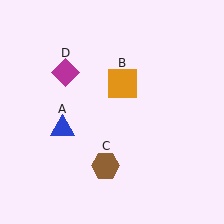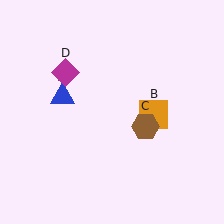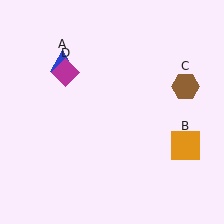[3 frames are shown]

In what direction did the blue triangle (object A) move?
The blue triangle (object A) moved up.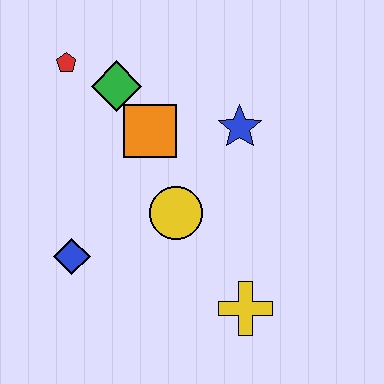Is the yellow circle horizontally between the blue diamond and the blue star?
Yes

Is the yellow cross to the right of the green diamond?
Yes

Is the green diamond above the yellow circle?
Yes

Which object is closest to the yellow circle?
The orange square is closest to the yellow circle.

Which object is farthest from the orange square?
The yellow cross is farthest from the orange square.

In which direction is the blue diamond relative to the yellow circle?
The blue diamond is to the left of the yellow circle.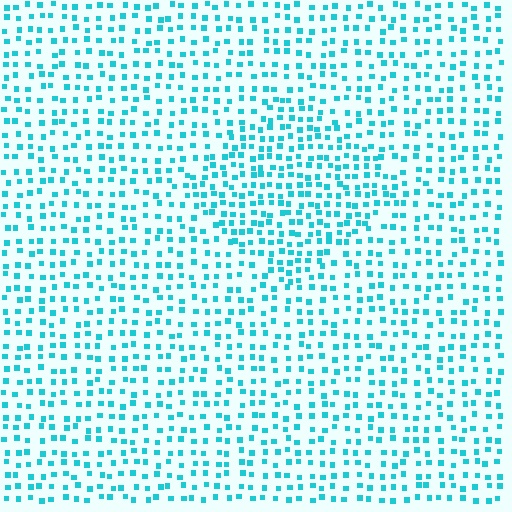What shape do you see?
I see a diamond.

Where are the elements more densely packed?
The elements are more densely packed inside the diamond boundary.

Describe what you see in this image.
The image contains small cyan elements arranged at two different densities. A diamond-shaped region is visible where the elements are more densely packed than the surrounding area.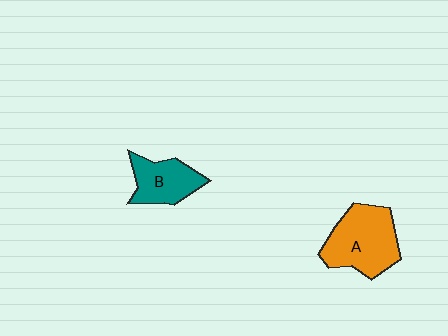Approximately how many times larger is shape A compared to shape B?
Approximately 1.5 times.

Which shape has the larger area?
Shape A (orange).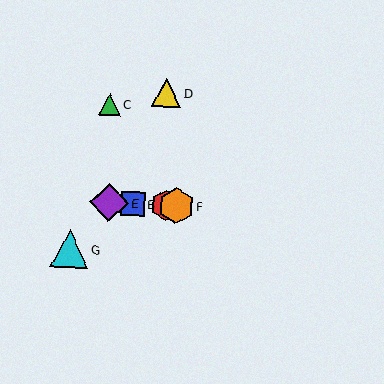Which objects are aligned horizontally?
Objects A, B, E, F are aligned horizontally.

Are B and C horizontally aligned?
No, B is at y≈204 and C is at y≈104.